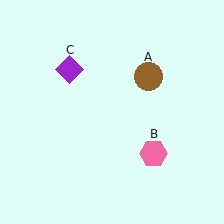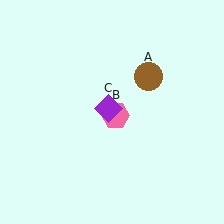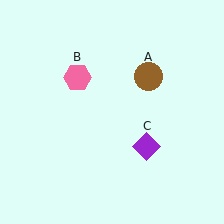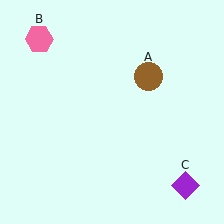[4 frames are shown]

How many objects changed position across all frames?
2 objects changed position: pink hexagon (object B), purple diamond (object C).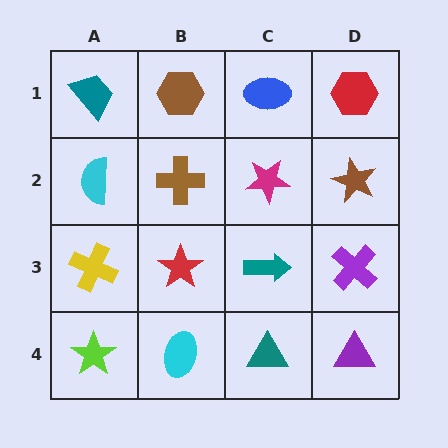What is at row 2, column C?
A magenta star.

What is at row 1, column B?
A brown hexagon.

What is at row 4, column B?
A cyan ellipse.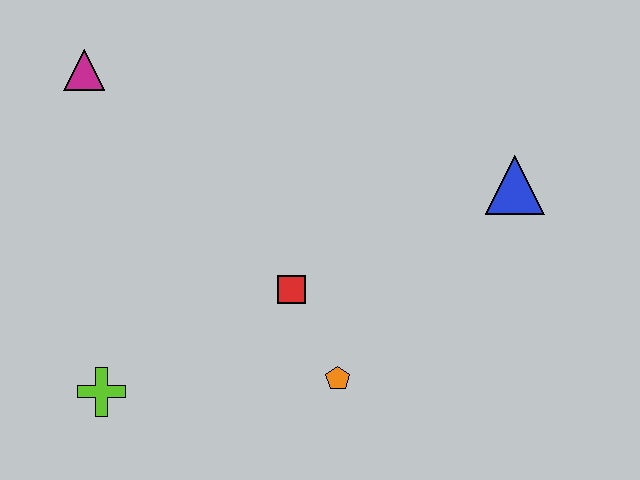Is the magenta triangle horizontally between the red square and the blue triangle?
No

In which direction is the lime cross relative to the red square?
The lime cross is to the left of the red square.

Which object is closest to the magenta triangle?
The red square is closest to the magenta triangle.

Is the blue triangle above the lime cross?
Yes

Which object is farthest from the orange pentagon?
The magenta triangle is farthest from the orange pentagon.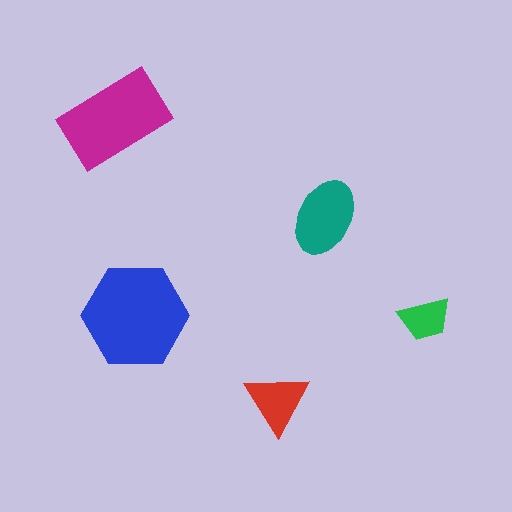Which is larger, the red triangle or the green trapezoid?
The red triangle.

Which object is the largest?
The blue hexagon.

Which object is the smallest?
The green trapezoid.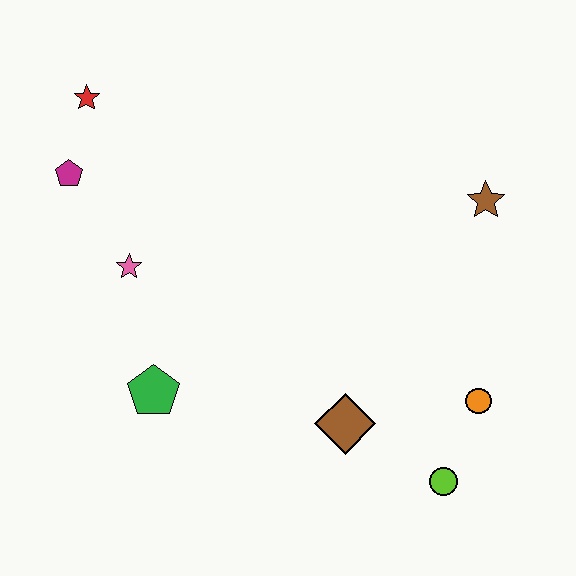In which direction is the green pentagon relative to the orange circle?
The green pentagon is to the left of the orange circle.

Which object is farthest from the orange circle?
The red star is farthest from the orange circle.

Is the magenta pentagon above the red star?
No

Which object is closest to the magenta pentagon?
The red star is closest to the magenta pentagon.